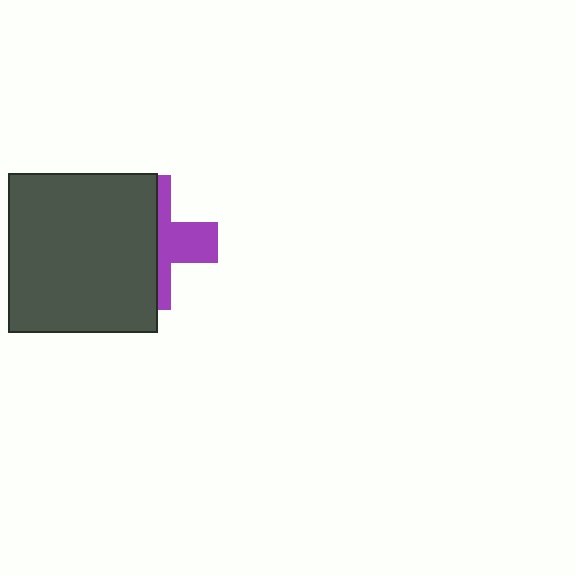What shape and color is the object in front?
The object in front is a dark gray rectangle.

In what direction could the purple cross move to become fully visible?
The purple cross could move right. That would shift it out from behind the dark gray rectangle entirely.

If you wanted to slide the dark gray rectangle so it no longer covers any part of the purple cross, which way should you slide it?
Slide it left — that is the most direct way to separate the two shapes.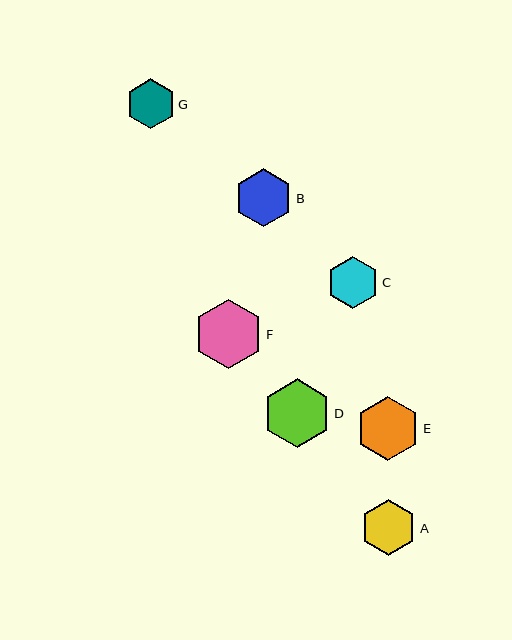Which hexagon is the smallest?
Hexagon G is the smallest with a size of approximately 50 pixels.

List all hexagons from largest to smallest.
From largest to smallest: F, D, E, B, A, C, G.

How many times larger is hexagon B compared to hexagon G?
Hexagon B is approximately 1.2 times the size of hexagon G.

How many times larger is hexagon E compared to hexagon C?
Hexagon E is approximately 1.2 times the size of hexagon C.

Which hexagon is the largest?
Hexagon F is the largest with a size of approximately 69 pixels.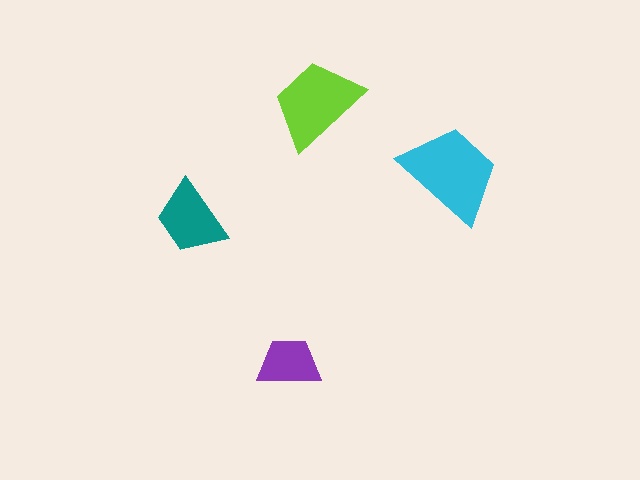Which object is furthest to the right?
The cyan trapezoid is rightmost.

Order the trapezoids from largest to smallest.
the cyan one, the lime one, the teal one, the purple one.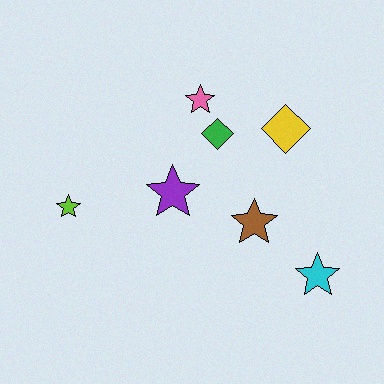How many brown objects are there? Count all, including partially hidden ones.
There is 1 brown object.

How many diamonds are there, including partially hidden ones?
There are 2 diamonds.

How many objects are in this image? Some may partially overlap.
There are 7 objects.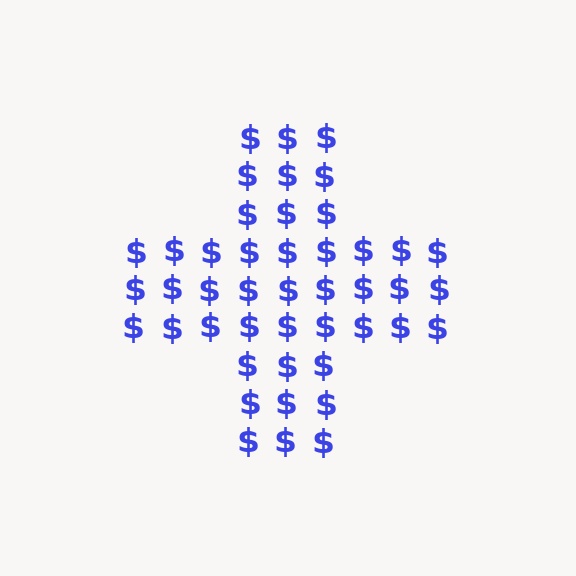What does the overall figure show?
The overall figure shows a cross.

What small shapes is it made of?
It is made of small dollar signs.